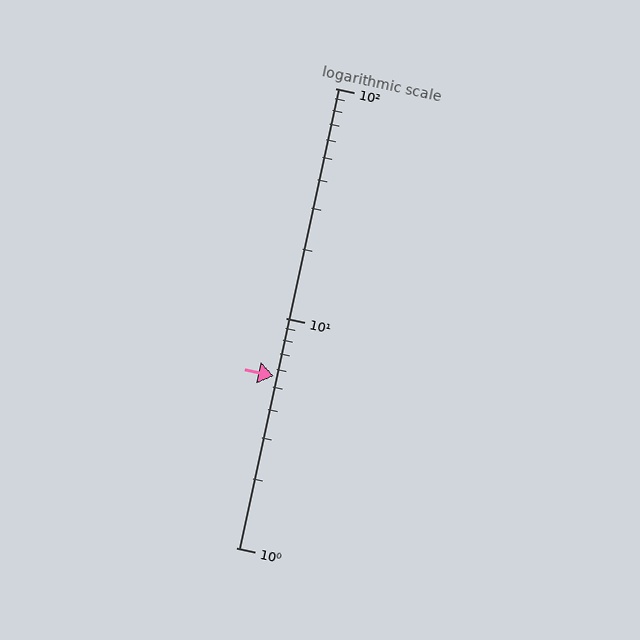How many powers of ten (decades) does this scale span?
The scale spans 2 decades, from 1 to 100.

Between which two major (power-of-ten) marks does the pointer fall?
The pointer is between 1 and 10.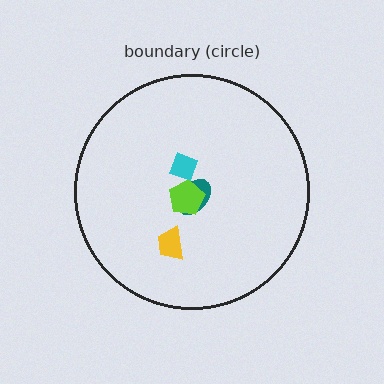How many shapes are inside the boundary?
4 inside, 0 outside.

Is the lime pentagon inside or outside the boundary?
Inside.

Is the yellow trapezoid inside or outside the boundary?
Inside.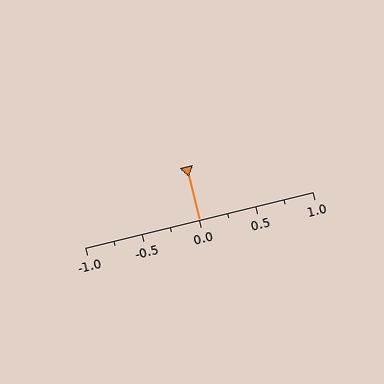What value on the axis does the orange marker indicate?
The marker indicates approximately 0.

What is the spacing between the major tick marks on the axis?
The major ticks are spaced 0.5 apart.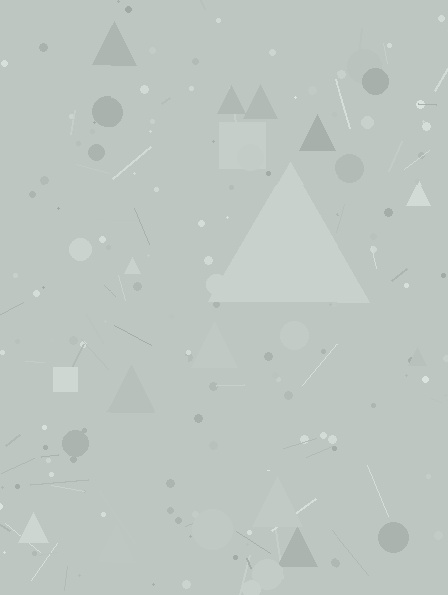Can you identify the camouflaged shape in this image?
The camouflaged shape is a triangle.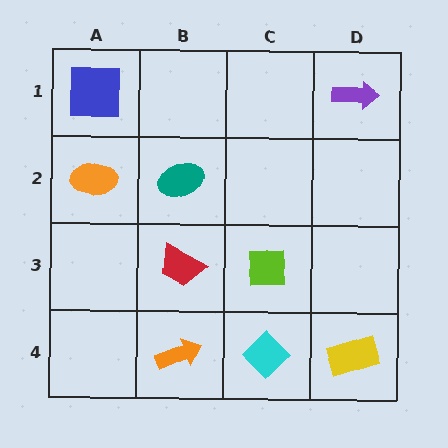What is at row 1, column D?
A purple arrow.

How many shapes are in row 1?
2 shapes.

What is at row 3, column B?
A red trapezoid.